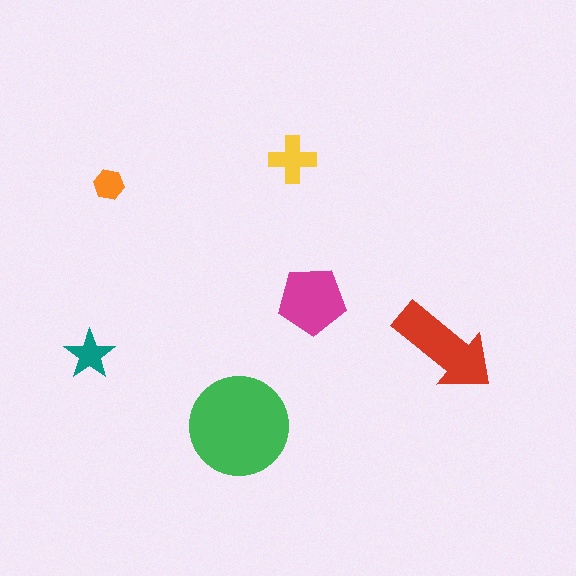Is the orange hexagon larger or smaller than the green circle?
Smaller.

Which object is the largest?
The green circle.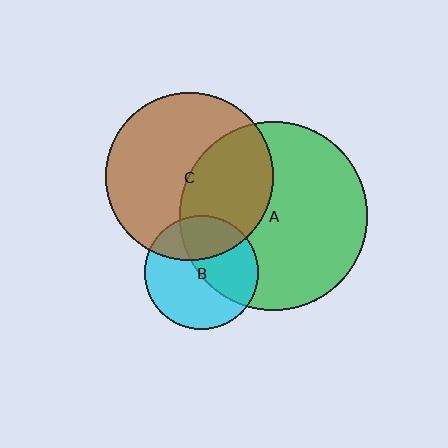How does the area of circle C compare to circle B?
Approximately 2.2 times.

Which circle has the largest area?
Circle A (green).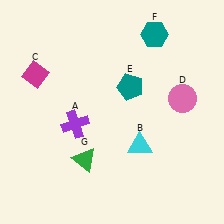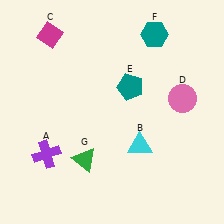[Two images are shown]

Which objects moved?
The objects that moved are: the purple cross (A), the magenta diamond (C).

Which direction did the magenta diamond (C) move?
The magenta diamond (C) moved up.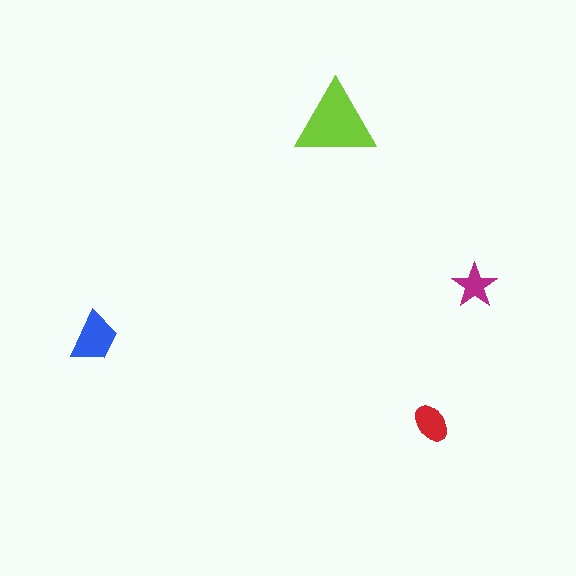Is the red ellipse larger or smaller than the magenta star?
Larger.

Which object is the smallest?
The magenta star.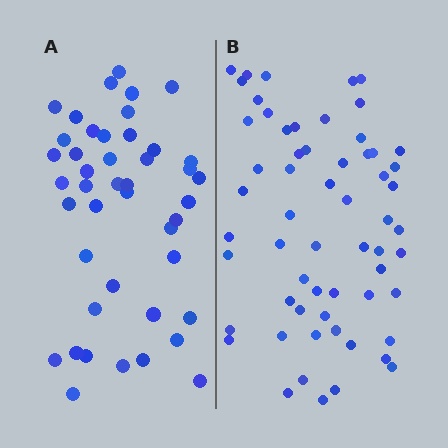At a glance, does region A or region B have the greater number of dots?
Region B (the right region) has more dots.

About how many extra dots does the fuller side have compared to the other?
Region B has approximately 15 more dots than region A.